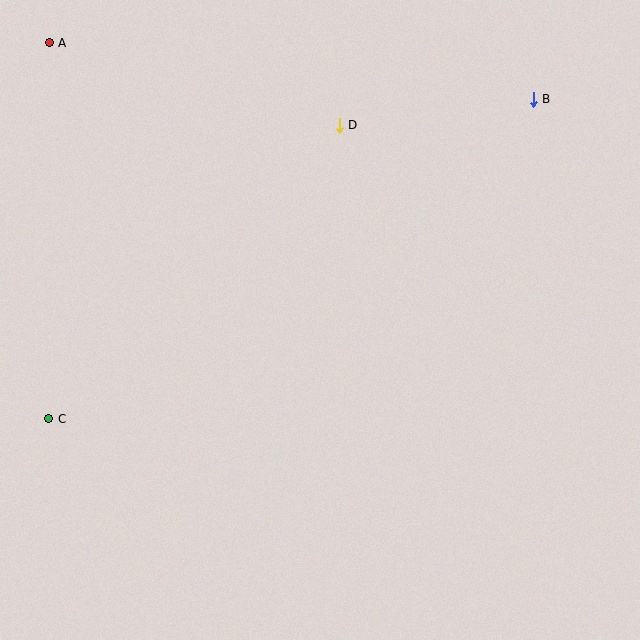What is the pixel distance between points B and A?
The distance between B and A is 487 pixels.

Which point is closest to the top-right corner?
Point B is closest to the top-right corner.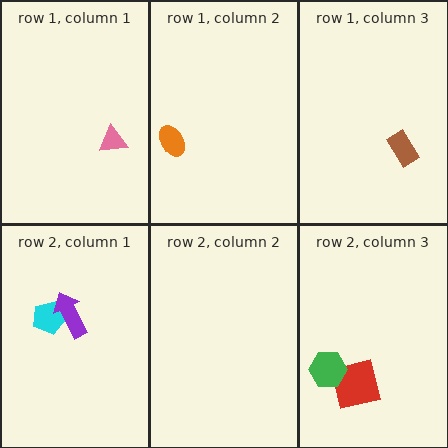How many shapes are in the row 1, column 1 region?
1.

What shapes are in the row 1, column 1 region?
The pink triangle.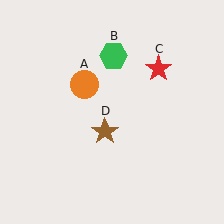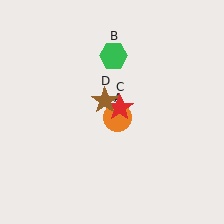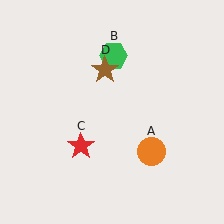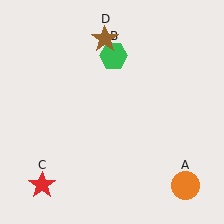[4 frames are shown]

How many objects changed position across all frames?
3 objects changed position: orange circle (object A), red star (object C), brown star (object D).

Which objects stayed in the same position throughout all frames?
Green hexagon (object B) remained stationary.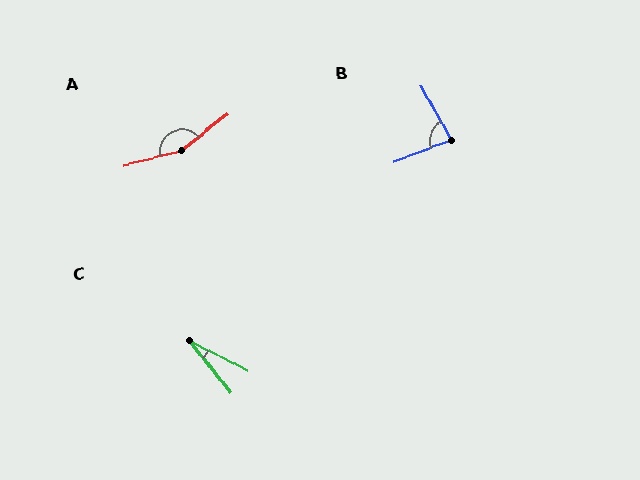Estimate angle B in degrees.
Approximately 82 degrees.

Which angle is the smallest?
C, at approximately 25 degrees.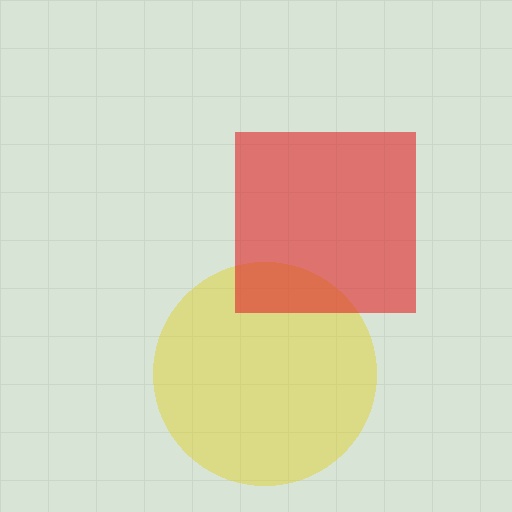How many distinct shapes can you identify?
There are 2 distinct shapes: a yellow circle, a red square.